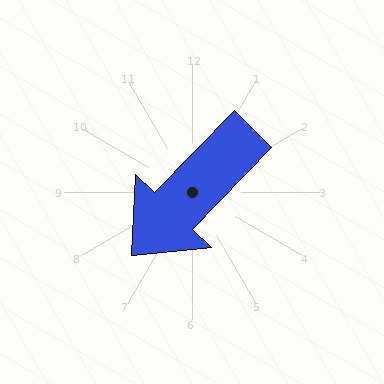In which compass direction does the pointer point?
Southwest.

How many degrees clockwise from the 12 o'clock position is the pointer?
Approximately 224 degrees.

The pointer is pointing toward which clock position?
Roughly 7 o'clock.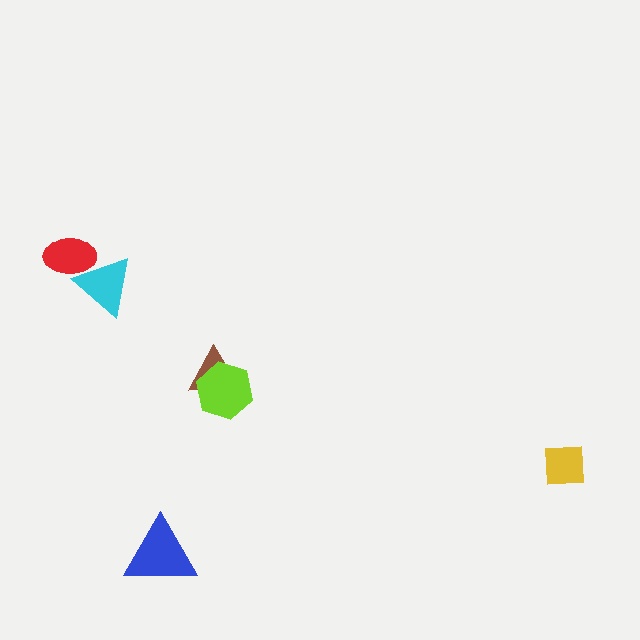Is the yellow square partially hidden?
No, no other shape covers it.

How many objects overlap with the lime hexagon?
1 object overlaps with the lime hexagon.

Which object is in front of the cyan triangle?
The red ellipse is in front of the cyan triangle.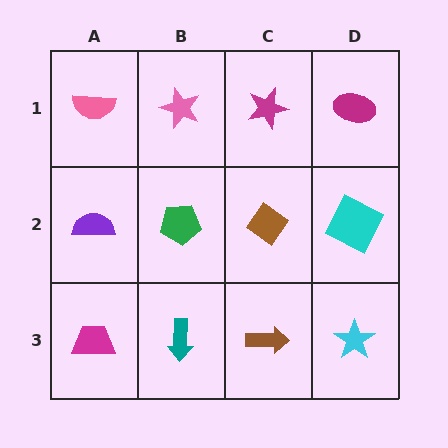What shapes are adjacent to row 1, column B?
A green pentagon (row 2, column B), a pink semicircle (row 1, column A), a magenta star (row 1, column C).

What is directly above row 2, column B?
A pink star.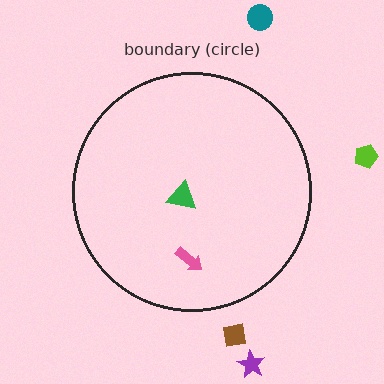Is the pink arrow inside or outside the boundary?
Inside.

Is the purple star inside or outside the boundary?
Outside.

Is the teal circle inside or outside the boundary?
Outside.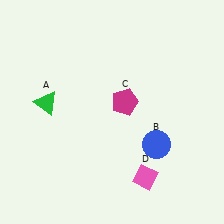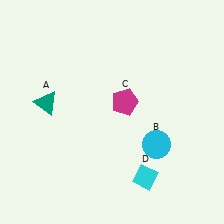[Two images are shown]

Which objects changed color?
A changed from green to teal. B changed from blue to cyan. D changed from pink to cyan.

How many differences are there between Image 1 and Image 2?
There are 3 differences between the two images.